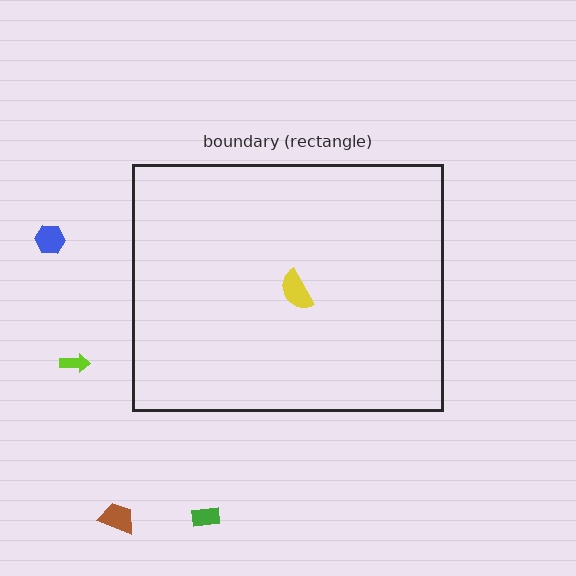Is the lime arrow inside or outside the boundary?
Outside.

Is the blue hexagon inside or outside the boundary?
Outside.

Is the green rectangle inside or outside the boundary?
Outside.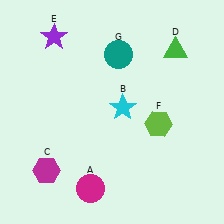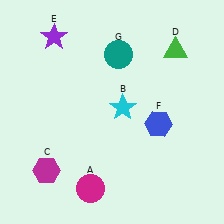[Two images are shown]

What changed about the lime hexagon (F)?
In Image 1, F is lime. In Image 2, it changed to blue.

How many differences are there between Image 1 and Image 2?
There is 1 difference between the two images.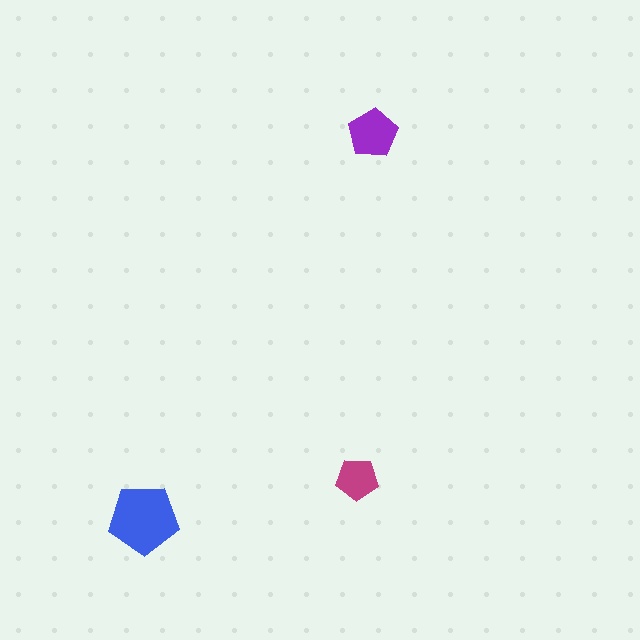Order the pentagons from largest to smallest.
the blue one, the purple one, the magenta one.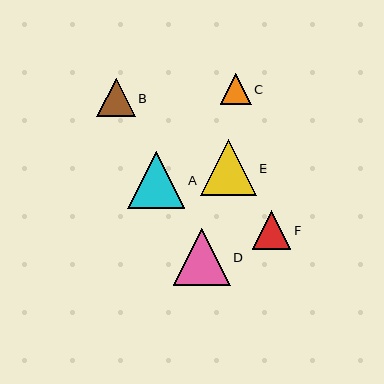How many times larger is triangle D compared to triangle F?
Triangle D is approximately 1.5 times the size of triangle F.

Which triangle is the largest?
Triangle A is the largest with a size of approximately 57 pixels.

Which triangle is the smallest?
Triangle C is the smallest with a size of approximately 31 pixels.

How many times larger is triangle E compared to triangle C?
Triangle E is approximately 1.8 times the size of triangle C.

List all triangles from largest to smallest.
From largest to smallest: A, D, E, F, B, C.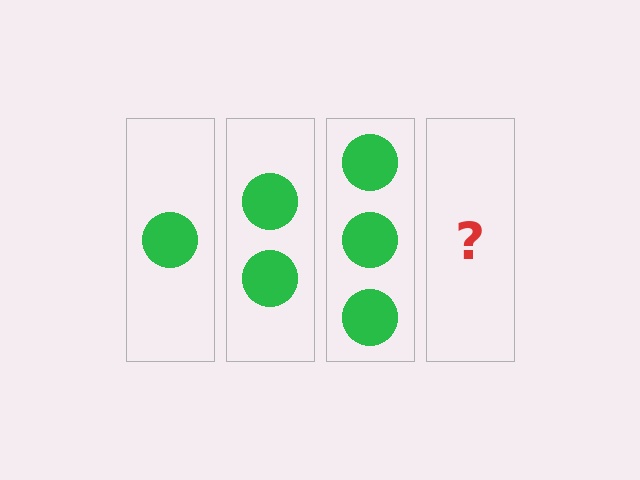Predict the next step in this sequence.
The next step is 4 circles.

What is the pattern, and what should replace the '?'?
The pattern is that each step adds one more circle. The '?' should be 4 circles.